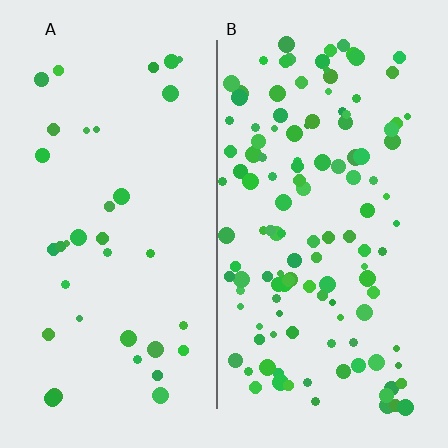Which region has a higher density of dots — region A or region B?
B (the right).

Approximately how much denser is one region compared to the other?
Approximately 3.5× — region B over region A.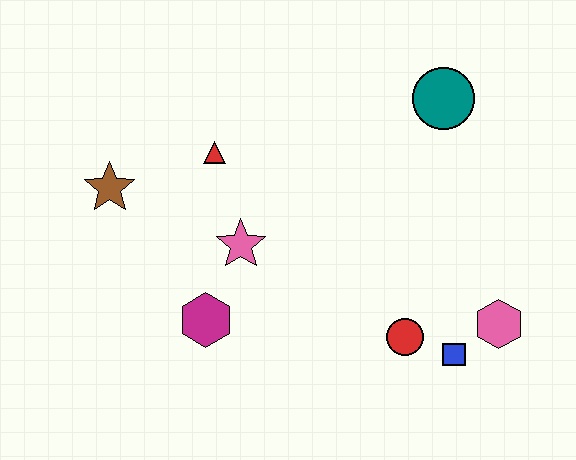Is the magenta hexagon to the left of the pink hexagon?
Yes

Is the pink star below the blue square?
No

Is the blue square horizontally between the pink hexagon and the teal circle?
Yes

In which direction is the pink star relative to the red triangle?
The pink star is below the red triangle.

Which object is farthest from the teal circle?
The brown star is farthest from the teal circle.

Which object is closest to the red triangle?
The pink star is closest to the red triangle.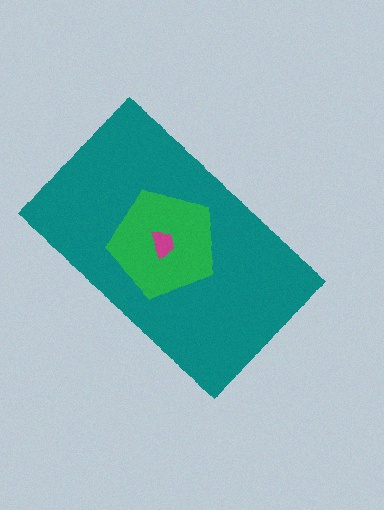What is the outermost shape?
The teal rectangle.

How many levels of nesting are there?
3.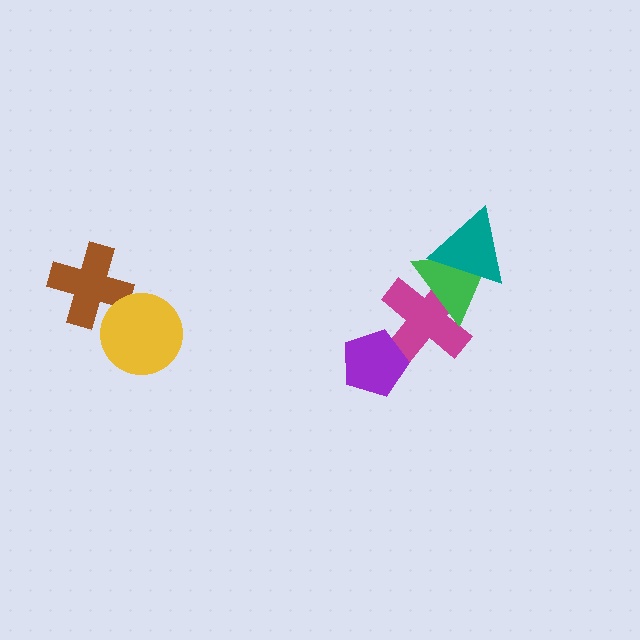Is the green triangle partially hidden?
Yes, it is partially covered by another shape.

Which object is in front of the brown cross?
The yellow circle is in front of the brown cross.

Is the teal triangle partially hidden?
No, no other shape covers it.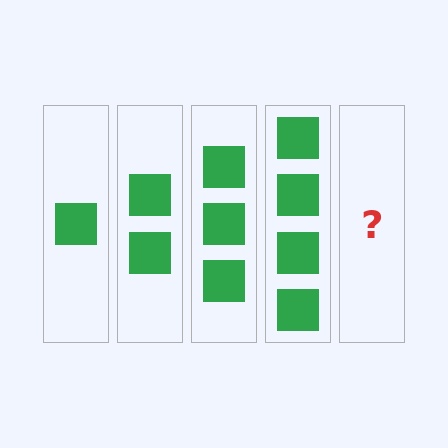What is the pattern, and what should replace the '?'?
The pattern is that each step adds one more square. The '?' should be 5 squares.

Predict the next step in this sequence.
The next step is 5 squares.